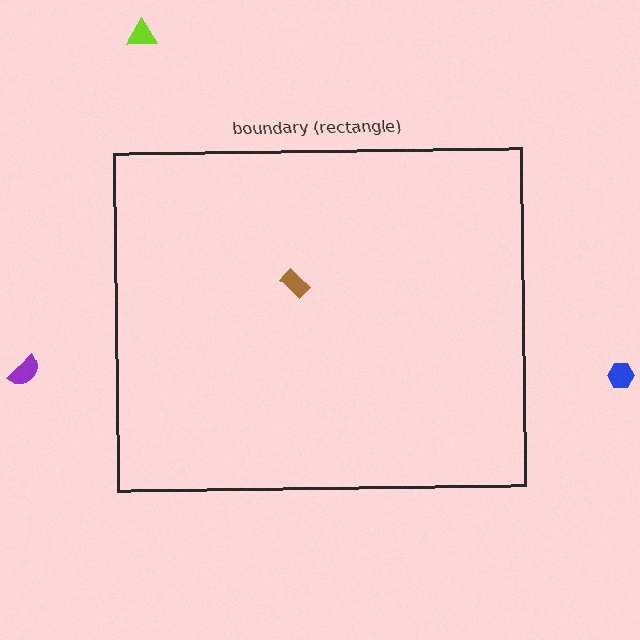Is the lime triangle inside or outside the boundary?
Outside.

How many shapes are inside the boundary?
1 inside, 3 outside.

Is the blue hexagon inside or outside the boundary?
Outside.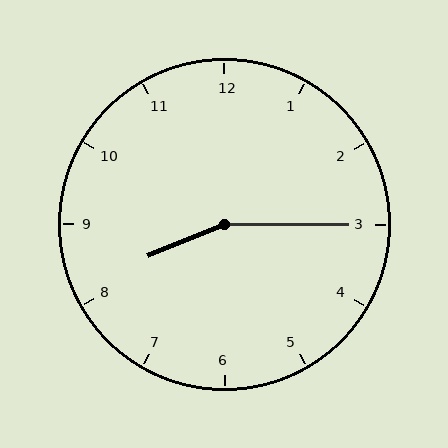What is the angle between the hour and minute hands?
Approximately 158 degrees.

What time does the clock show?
8:15.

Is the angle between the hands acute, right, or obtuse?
It is obtuse.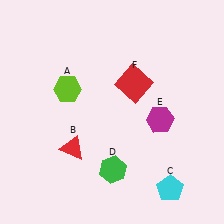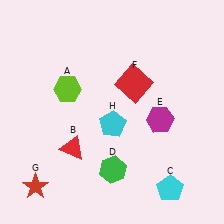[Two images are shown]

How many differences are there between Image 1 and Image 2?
There are 2 differences between the two images.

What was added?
A red star (G), a cyan pentagon (H) were added in Image 2.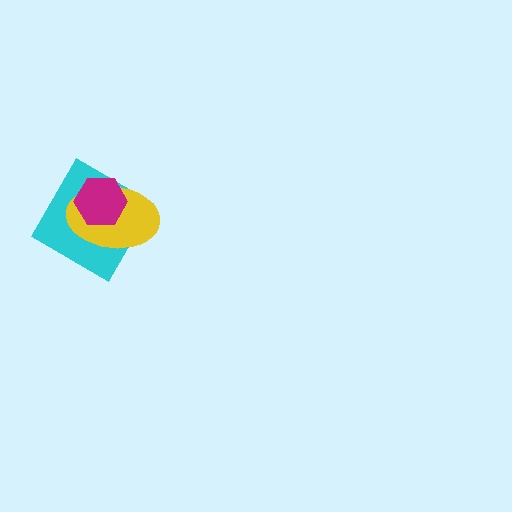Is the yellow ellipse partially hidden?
Yes, it is partially covered by another shape.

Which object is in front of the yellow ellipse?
The magenta hexagon is in front of the yellow ellipse.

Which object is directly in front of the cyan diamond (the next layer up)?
The yellow ellipse is directly in front of the cyan diamond.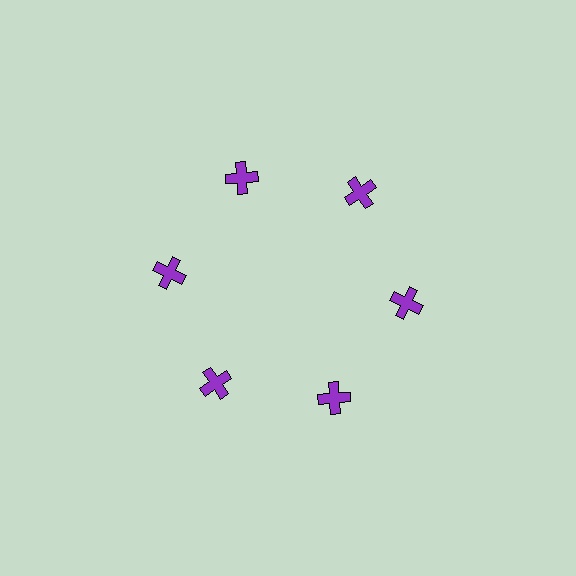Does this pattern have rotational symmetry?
Yes, this pattern has 6-fold rotational symmetry. It looks the same after rotating 60 degrees around the center.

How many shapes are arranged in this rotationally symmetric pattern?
There are 6 shapes, arranged in 6 groups of 1.